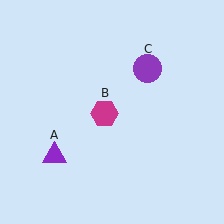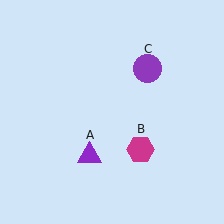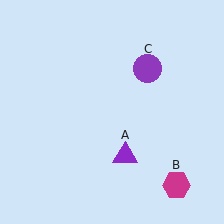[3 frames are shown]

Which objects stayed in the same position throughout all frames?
Purple circle (object C) remained stationary.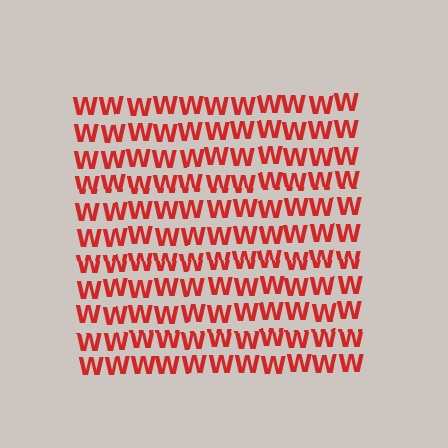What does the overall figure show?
The overall figure shows a square.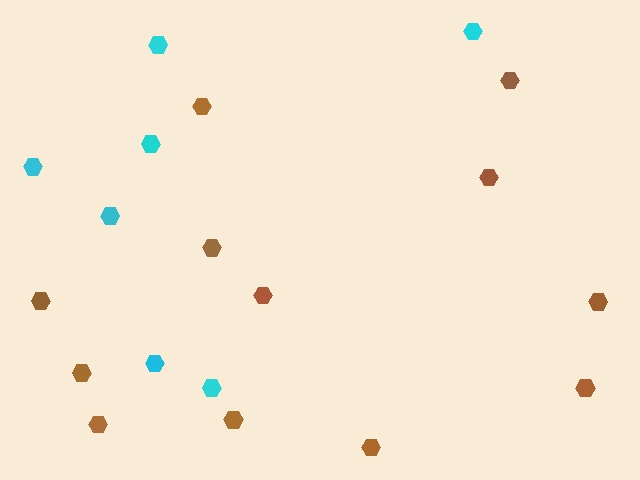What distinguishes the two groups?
There are 2 groups: one group of cyan hexagons (7) and one group of brown hexagons (12).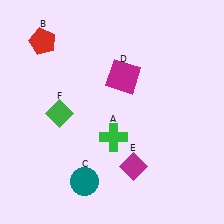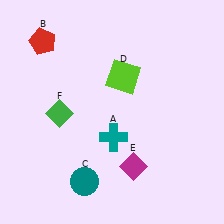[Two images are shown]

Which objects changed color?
A changed from green to teal. D changed from magenta to lime.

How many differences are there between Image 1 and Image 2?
There are 2 differences between the two images.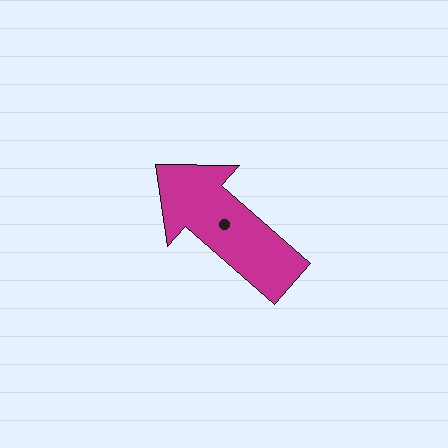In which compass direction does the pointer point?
Northwest.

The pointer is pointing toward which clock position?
Roughly 10 o'clock.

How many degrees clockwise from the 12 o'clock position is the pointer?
Approximately 311 degrees.